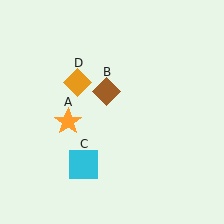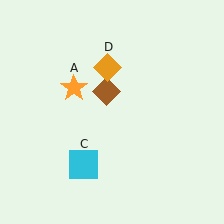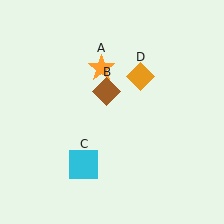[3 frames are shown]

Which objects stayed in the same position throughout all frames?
Brown diamond (object B) and cyan square (object C) remained stationary.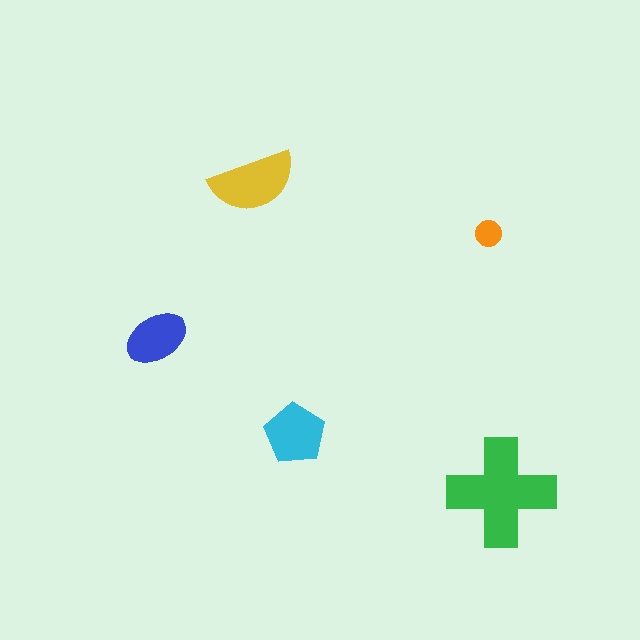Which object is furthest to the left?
The blue ellipse is leftmost.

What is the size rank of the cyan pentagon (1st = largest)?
3rd.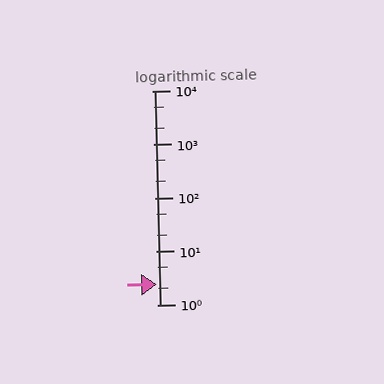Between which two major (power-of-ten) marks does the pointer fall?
The pointer is between 1 and 10.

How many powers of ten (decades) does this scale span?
The scale spans 4 decades, from 1 to 10000.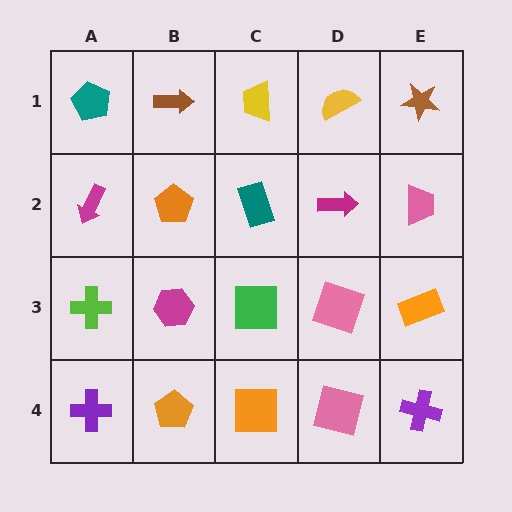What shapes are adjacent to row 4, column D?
A pink square (row 3, column D), an orange square (row 4, column C), a purple cross (row 4, column E).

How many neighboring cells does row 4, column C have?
3.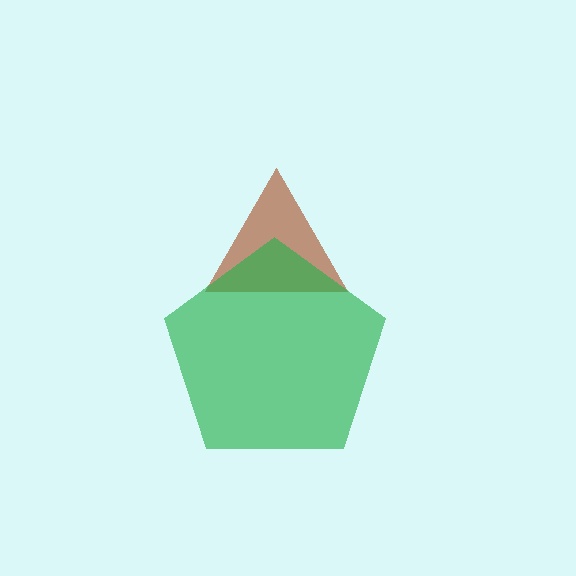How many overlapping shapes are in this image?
There are 2 overlapping shapes in the image.